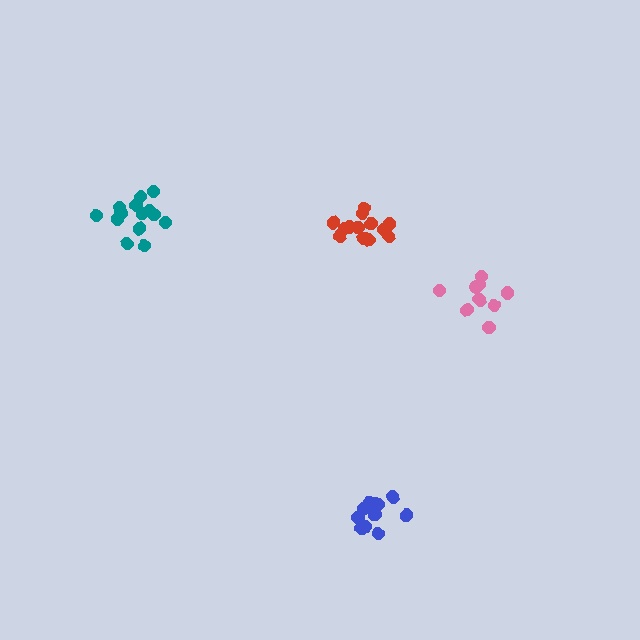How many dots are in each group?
Group 1: 14 dots, Group 2: 14 dots, Group 3: 10 dots, Group 4: 11 dots (49 total).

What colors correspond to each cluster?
The clusters are colored: red, teal, pink, blue.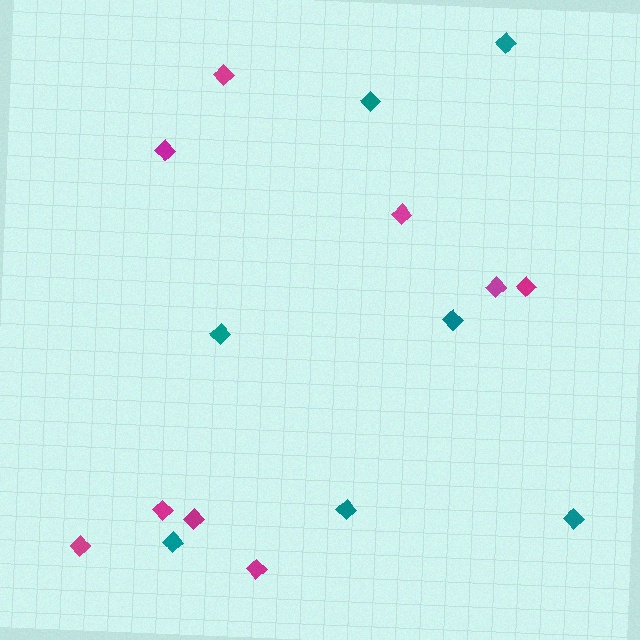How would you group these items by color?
There are 2 groups: one group of magenta diamonds (9) and one group of teal diamonds (7).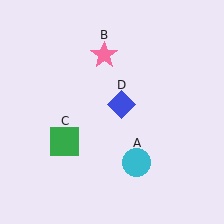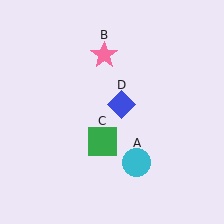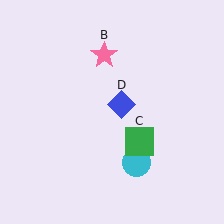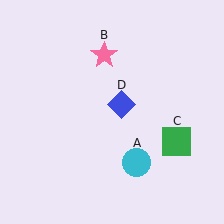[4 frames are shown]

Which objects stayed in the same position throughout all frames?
Cyan circle (object A) and pink star (object B) and blue diamond (object D) remained stationary.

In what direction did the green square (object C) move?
The green square (object C) moved right.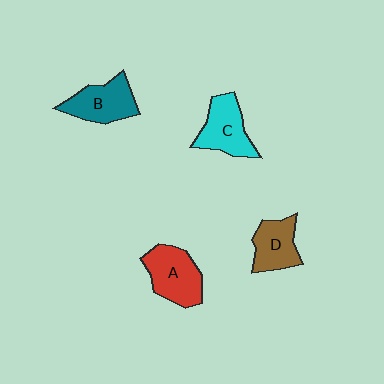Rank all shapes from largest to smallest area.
From largest to smallest: A (red), B (teal), C (cyan), D (brown).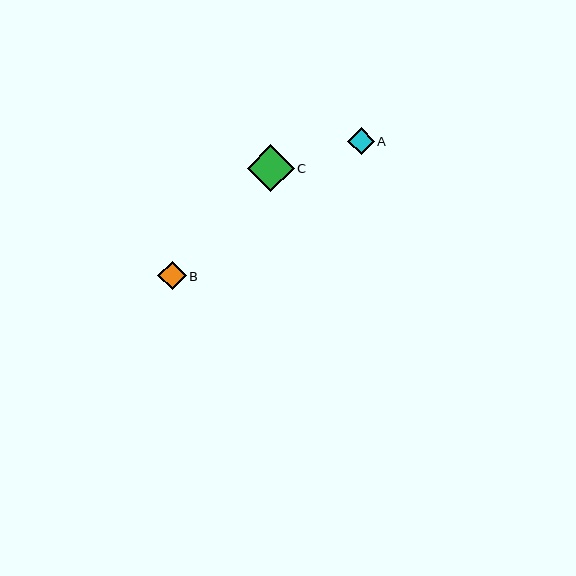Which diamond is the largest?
Diamond C is the largest with a size of approximately 47 pixels.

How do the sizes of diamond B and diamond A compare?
Diamond B and diamond A are approximately the same size.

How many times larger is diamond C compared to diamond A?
Diamond C is approximately 1.8 times the size of diamond A.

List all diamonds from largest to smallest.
From largest to smallest: C, B, A.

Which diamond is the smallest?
Diamond A is the smallest with a size of approximately 27 pixels.